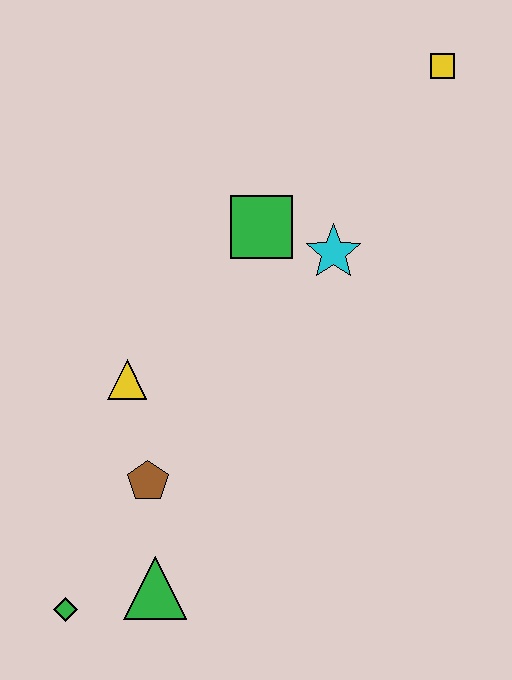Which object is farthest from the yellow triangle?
The yellow square is farthest from the yellow triangle.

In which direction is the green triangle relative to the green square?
The green triangle is below the green square.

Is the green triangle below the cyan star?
Yes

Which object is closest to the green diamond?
The green triangle is closest to the green diamond.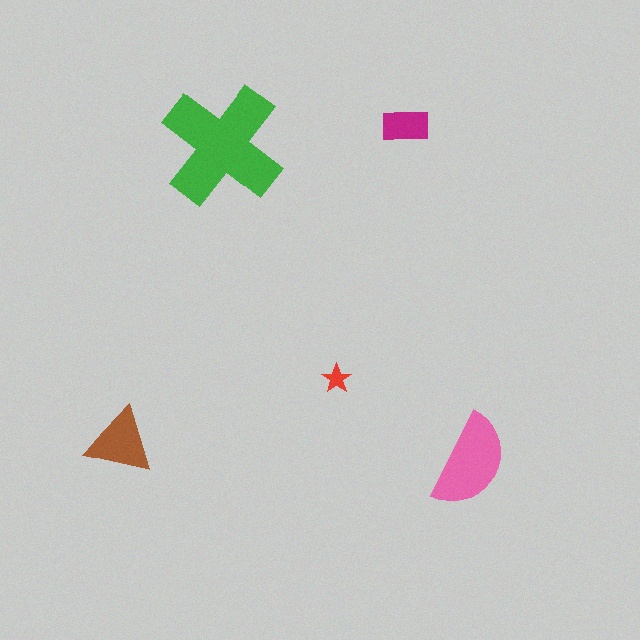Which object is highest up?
The magenta rectangle is topmost.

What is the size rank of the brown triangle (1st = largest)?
3rd.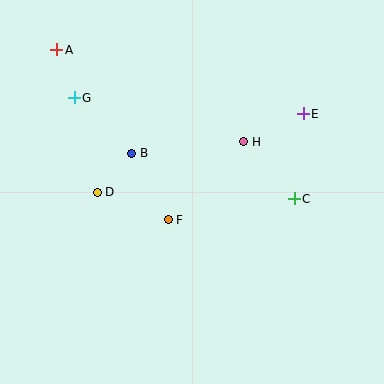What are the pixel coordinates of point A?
Point A is at (57, 50).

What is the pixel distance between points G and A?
The distance between G and A is 51 pixels.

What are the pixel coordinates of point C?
Point C is at (294, 199).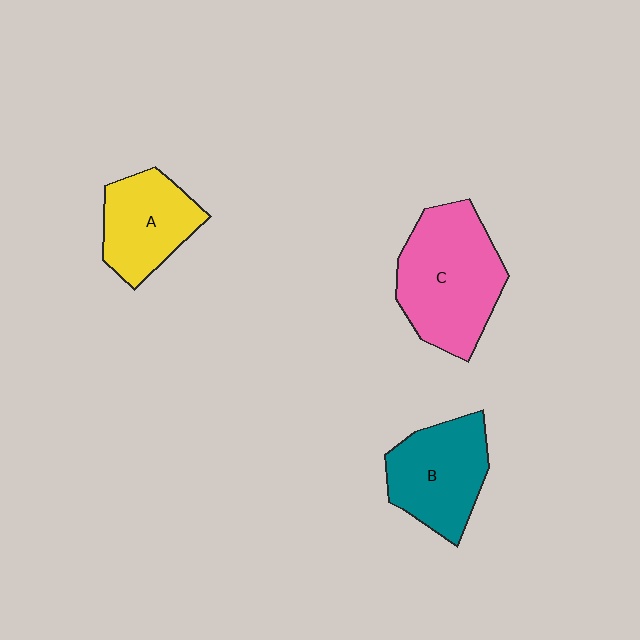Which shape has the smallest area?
Shape A (yellow).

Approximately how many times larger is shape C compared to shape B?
Approximately 1.3 times.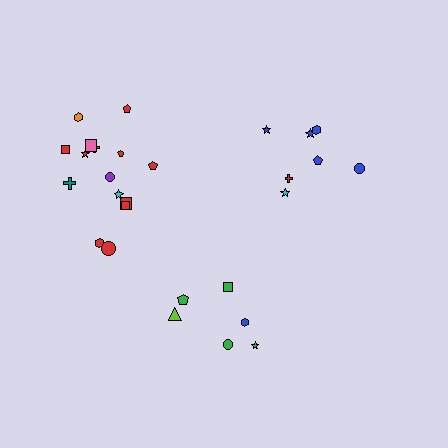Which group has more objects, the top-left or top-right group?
The top-left group.